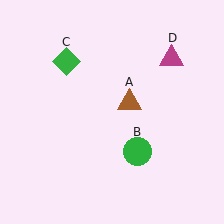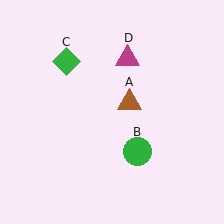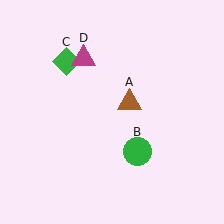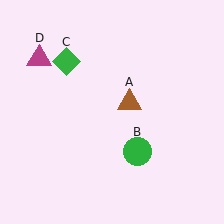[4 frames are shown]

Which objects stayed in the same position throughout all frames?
Brown triangle (object A) and green circle (object B) and green diamond (object C) remained stationary.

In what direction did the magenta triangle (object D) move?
The magenta triangle (object D) moved left.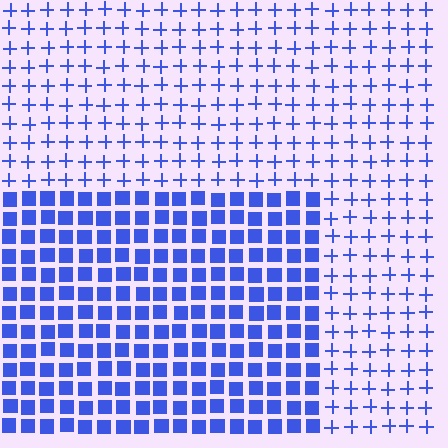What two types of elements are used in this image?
The image uses squares inside the rectangle region and plus signs outside it.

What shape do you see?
I see a rectangle.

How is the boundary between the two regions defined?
The boundary is defined by a change in element shape: squares inside vs. plus signs outside. All elements share the same color and spacing.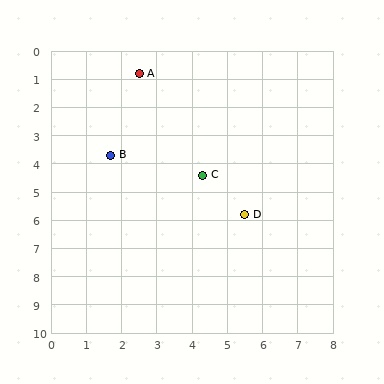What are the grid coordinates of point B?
Point B is at approximately (1.7, 3.7).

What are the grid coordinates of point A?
Point A is at approximately (2.5, 0.8).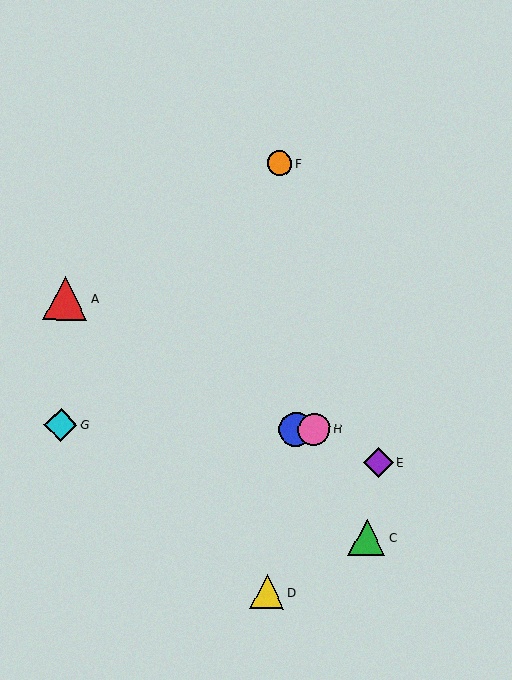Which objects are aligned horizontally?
Objects B, G, H are aligned horizontally.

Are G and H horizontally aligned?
Yes, both are at y≈425.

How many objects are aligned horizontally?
3 objects (B, G, H) are aligned horizontally.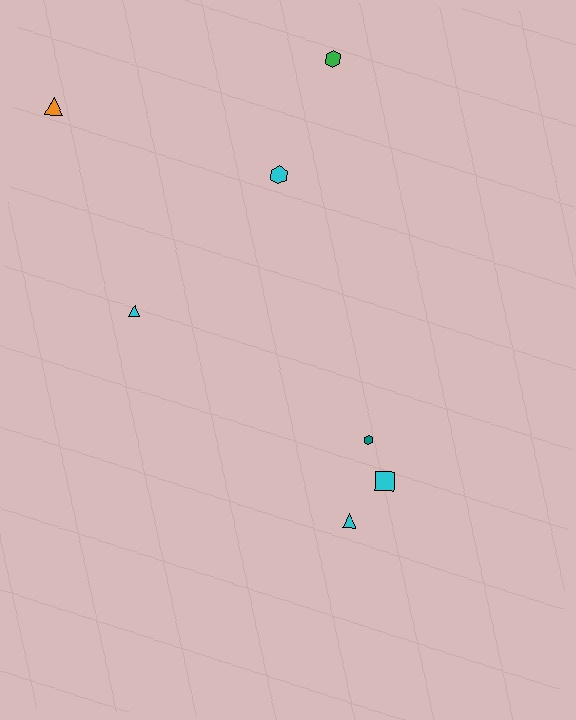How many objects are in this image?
There are 7 objects.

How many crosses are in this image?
There are no crosses.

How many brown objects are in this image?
There are no brown objects.